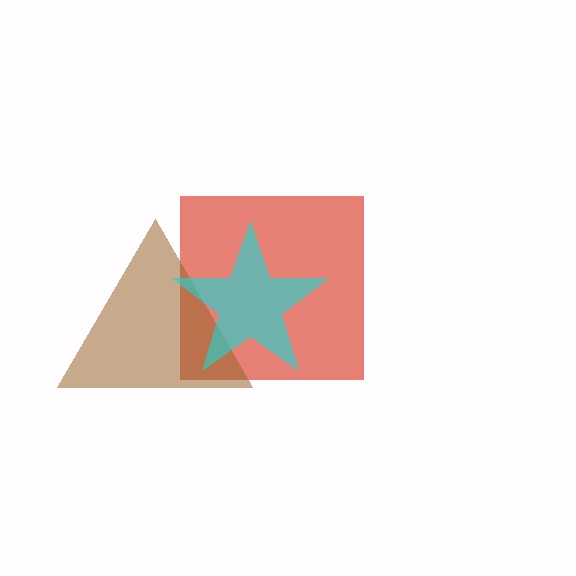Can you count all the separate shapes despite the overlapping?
Yes, there are 3 separate shapes.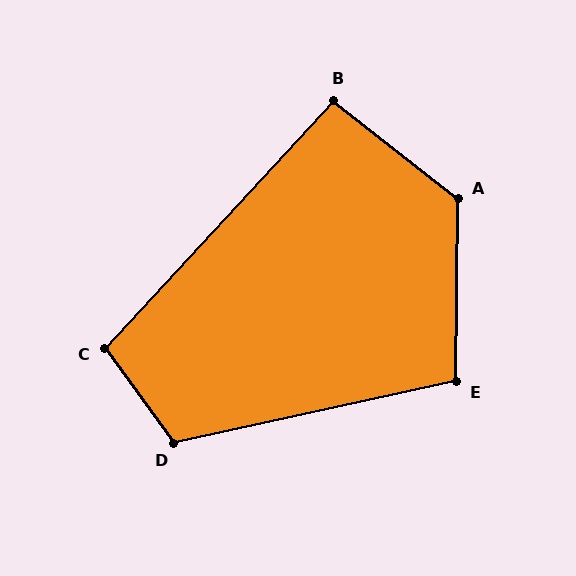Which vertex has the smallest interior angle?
B, at approximately 95 degrees.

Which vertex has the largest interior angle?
A, at approximately 127 degrees.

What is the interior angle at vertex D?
Approximately 114 degrees (obtuse).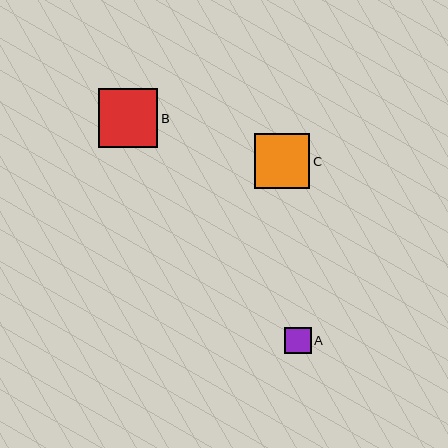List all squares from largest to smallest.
From largest to smallest: B, C, A.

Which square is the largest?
Square B is the largest with a size of approximately 59 pixels.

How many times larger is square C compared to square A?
Square C is approximately 2.1 times the size of square A.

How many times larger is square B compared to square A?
Square B is approximately 2.2 times the size of square A.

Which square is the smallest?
Square A is the smallest with a size of approximately 26 pixels.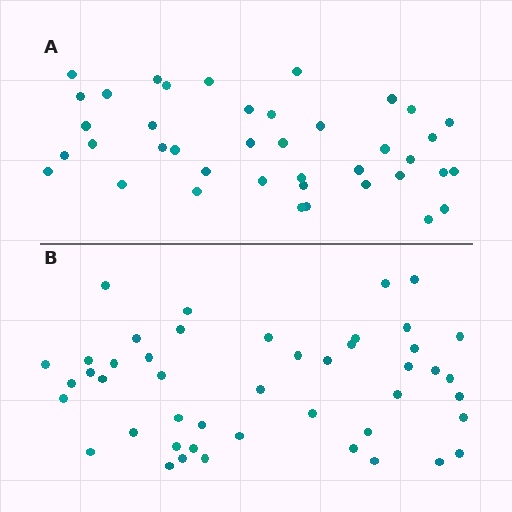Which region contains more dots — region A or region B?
Region B (the bottom region) has more dots.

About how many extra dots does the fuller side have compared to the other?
Region B has about 6 more dots than region A.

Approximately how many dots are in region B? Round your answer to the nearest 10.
About 50 dots. (The exact count is 46, which rounds to 50.)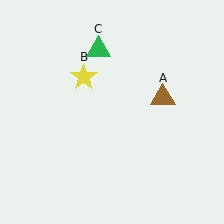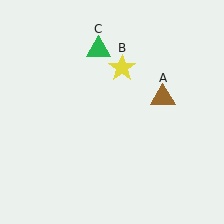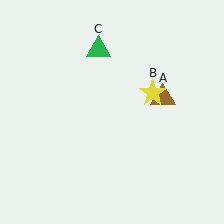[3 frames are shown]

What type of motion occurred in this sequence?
The yellow star (object B) rotated clockwise around the center of the scene.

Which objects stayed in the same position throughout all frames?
Brown triangle (object A) and green triangle (object C) remained stationary.